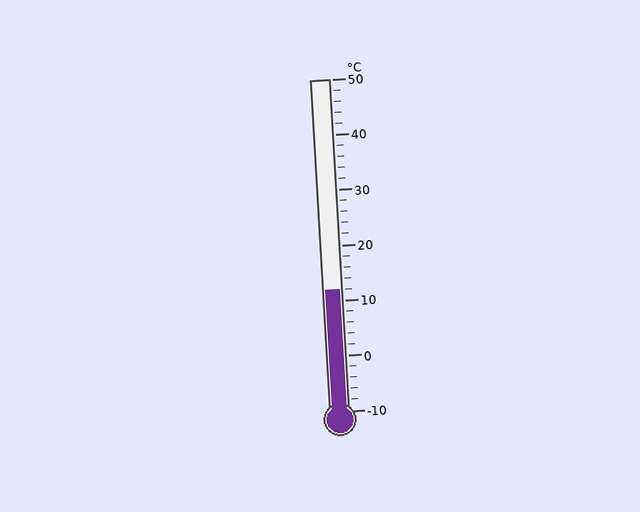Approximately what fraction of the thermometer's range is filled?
The thermometer is filled to approximately 35% of its range.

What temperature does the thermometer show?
The thermometer shows approximately 12°C.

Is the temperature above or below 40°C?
The temperature is below 40°C.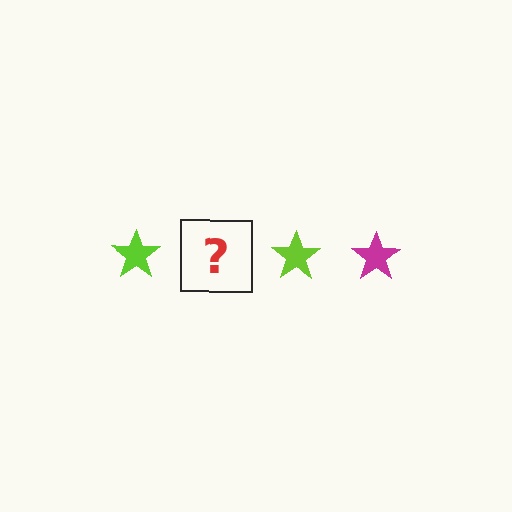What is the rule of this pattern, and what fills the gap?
The rule is that the pattern cycles through lime, magenta stars. The gap should be filled with a magenta star.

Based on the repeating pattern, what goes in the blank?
The blank should be a magenta star.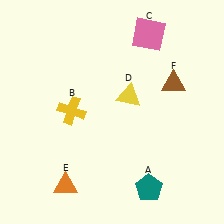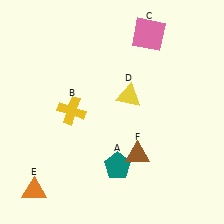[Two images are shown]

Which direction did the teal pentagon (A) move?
The teal pentagon (A) moved left.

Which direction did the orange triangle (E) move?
The orange triangle (E) moved left.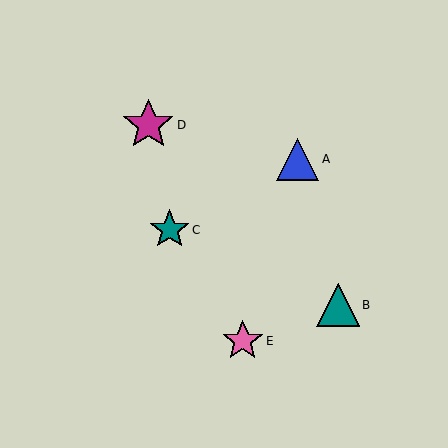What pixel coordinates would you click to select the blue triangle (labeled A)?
Click at (298, 159) to select the blue triangle A.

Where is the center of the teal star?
The center of the teal star is at (170, 230).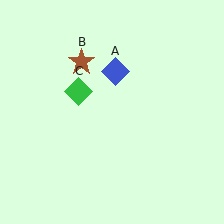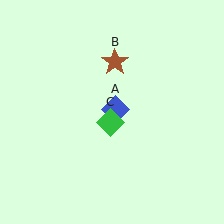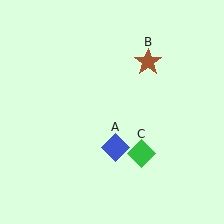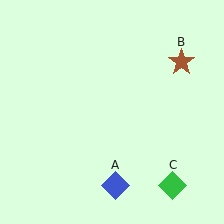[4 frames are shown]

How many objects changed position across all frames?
3 objects changed position: blue diamond (object A), brown star (object B), green diamond (object C).